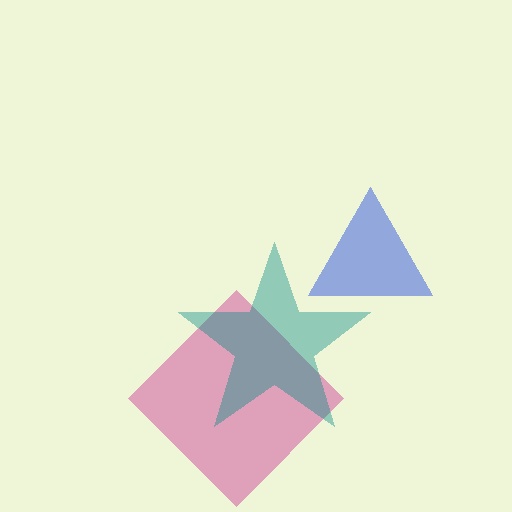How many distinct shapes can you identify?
There are 3 distinct shapes: a magenta diamond, a blue triangle, a teal star.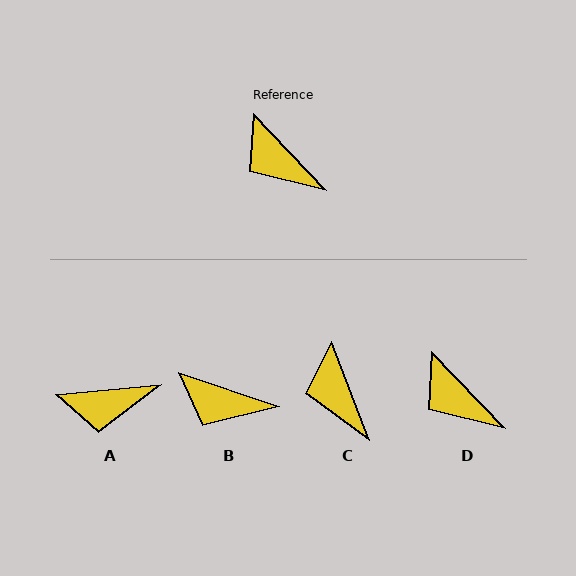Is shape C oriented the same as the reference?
No, it is off by about 23 degrees.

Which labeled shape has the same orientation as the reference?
D.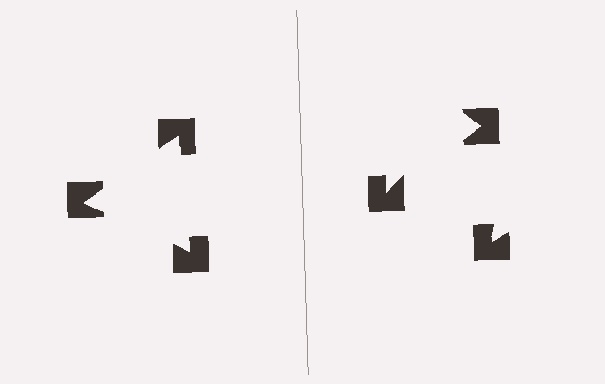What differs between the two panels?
The notched squares are positioned identically on both sides; only the wedge orientations differ. On the left they align to a triangle; on the right they are misaligned.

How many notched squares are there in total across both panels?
6 — 3 on each side.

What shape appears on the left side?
An illusory triangle.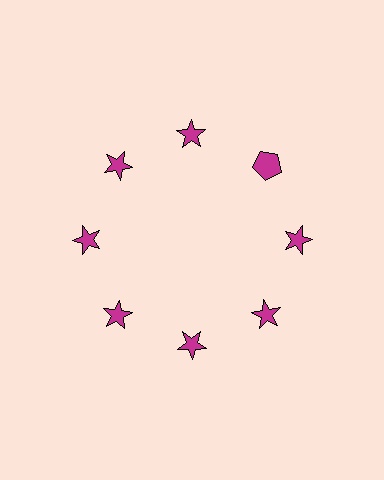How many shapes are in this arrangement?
There are 8 shapes arranged in a ring pattern.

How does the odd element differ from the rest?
It has a different shape: pentagon instead of star.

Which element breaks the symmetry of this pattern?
The magenta pentagon at roughly the 2 o'clock position breaks the symmetry. All other shapes are magenta stars.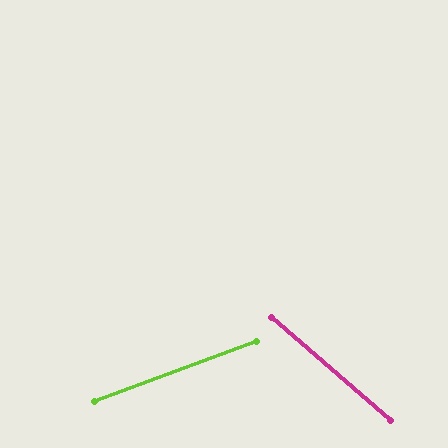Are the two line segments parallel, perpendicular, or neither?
Neither parallel nor perpendicular — they differ by about 61°.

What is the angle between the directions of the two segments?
Approximately 61 degrees.